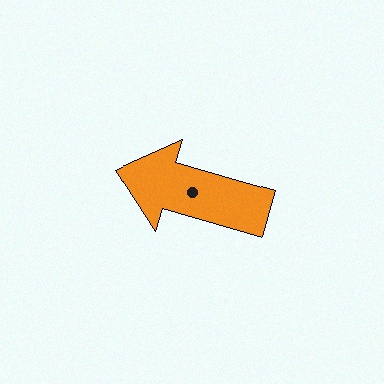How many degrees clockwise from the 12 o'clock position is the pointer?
Approximately 286 degrees.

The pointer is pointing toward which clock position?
Roughly 10 o'clock.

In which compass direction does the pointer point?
West.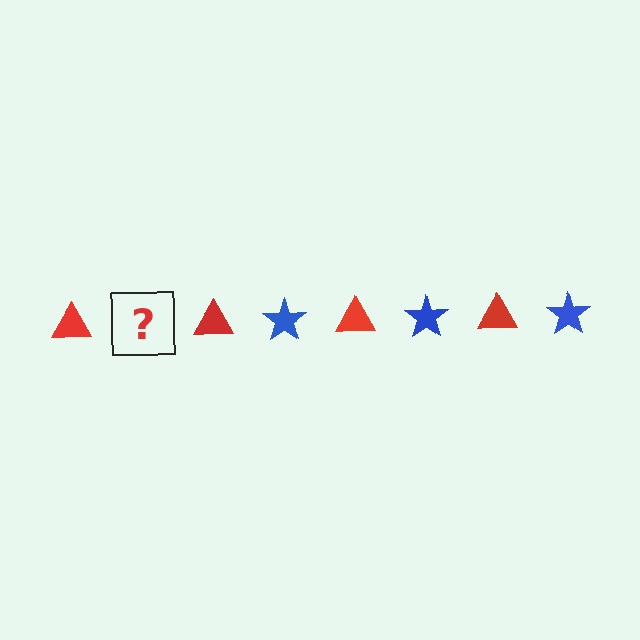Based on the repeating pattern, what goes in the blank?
The blank should be a blue star.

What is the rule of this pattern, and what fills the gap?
The rule is that the pattern alternates between red triangle and blue star. The gap should be filled with a blue star.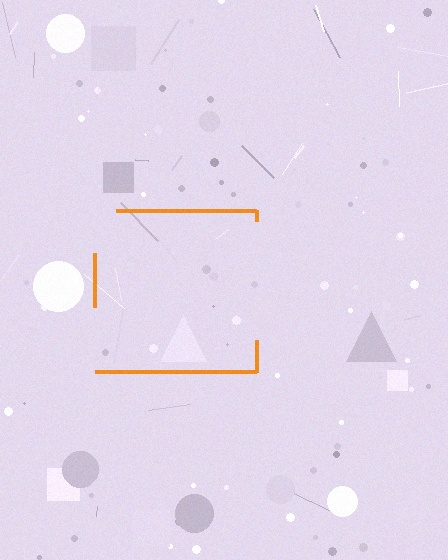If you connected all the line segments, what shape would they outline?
They would outline a square.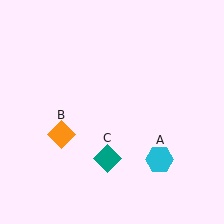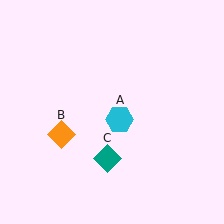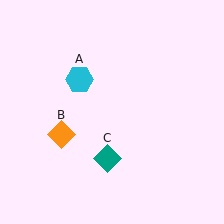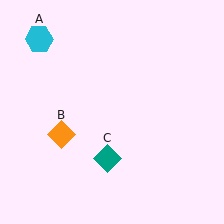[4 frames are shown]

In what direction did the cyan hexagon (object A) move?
The cyan hexagon (object A) moved up and to the left.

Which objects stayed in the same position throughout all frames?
Orange diamond (object B) and teal diamond (object C) remained stationary.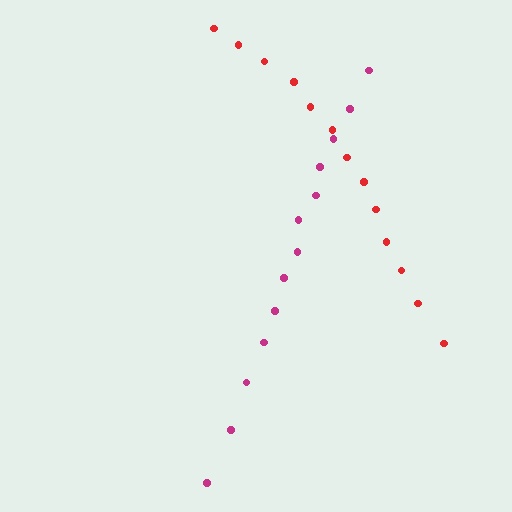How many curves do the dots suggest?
There are 2 distinct paths.